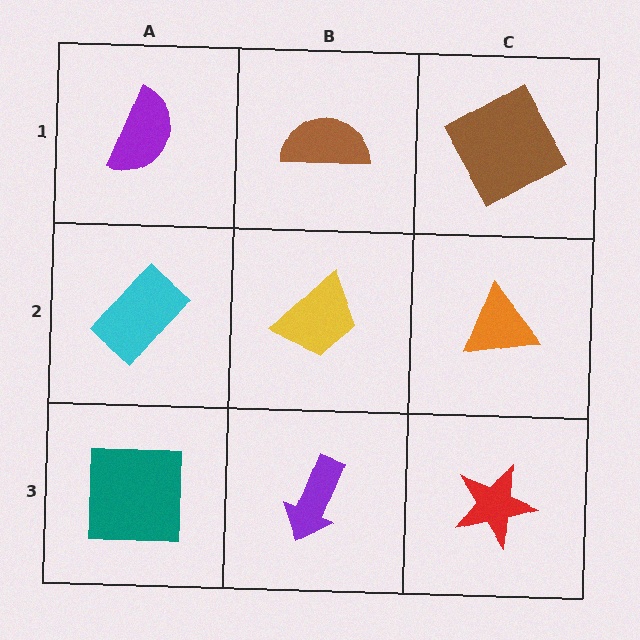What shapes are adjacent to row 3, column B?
A yellow trapezoid (row 2, column B), a teal square (row 3, column A), a red star (row 3, column C).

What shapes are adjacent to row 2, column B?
A brown semicircle (row 1, column B), a purple arrow (row 3, column B), a cyan rectangle (row 2, column A), an orange triangle (row 2, column C).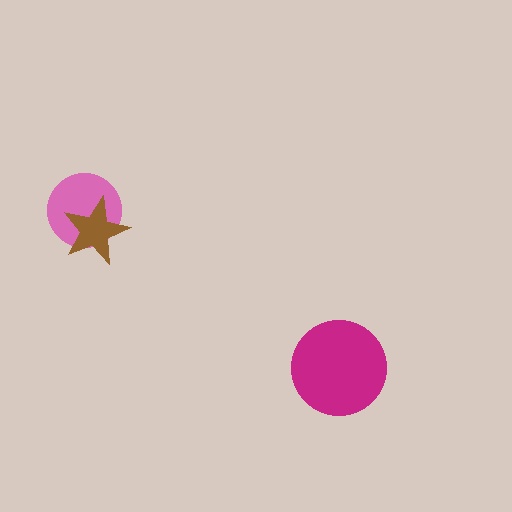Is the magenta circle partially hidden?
No, no other shape covers it.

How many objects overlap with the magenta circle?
0 objects overlap with the magenta circle.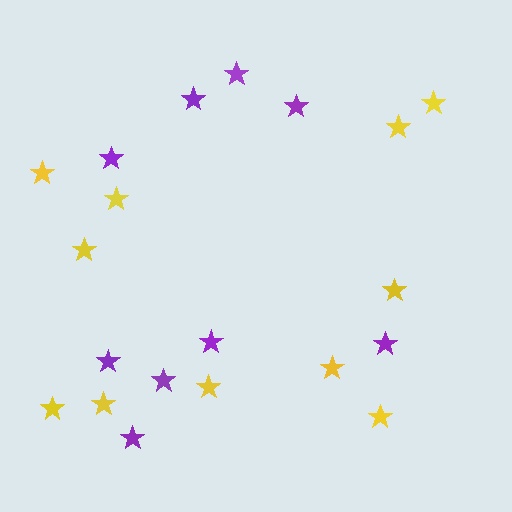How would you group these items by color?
There are 2 groups: one group of yellow stars (11) and one group of purple stars (9).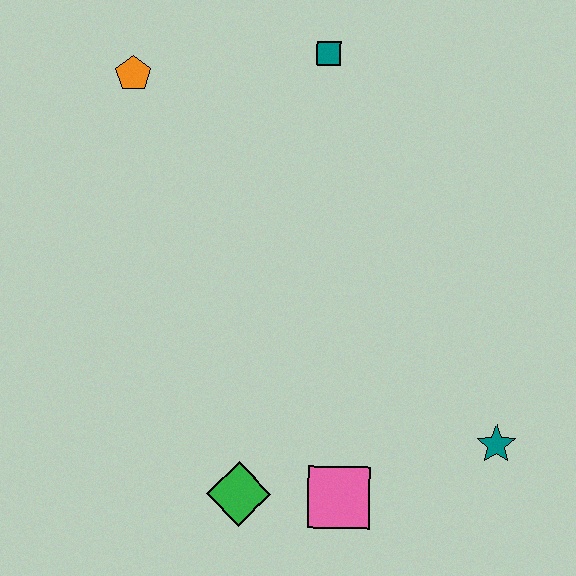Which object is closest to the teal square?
The orange pentagon is closest to the teal square.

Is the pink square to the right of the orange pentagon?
Yes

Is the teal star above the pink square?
Yes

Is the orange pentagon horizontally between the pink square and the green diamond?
No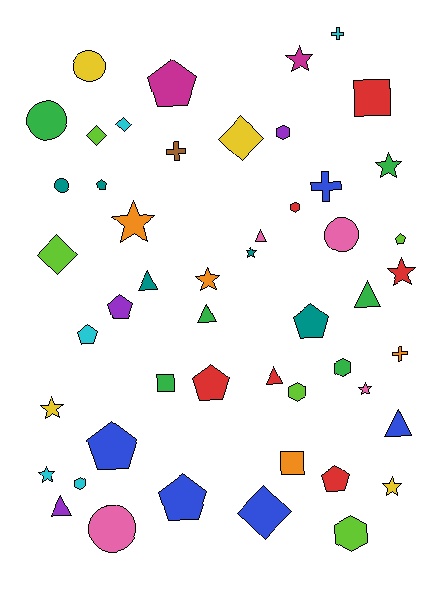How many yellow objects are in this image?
There are 4 yellow objects.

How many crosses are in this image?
There are 4 crosses.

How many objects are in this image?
There are 50 objects.